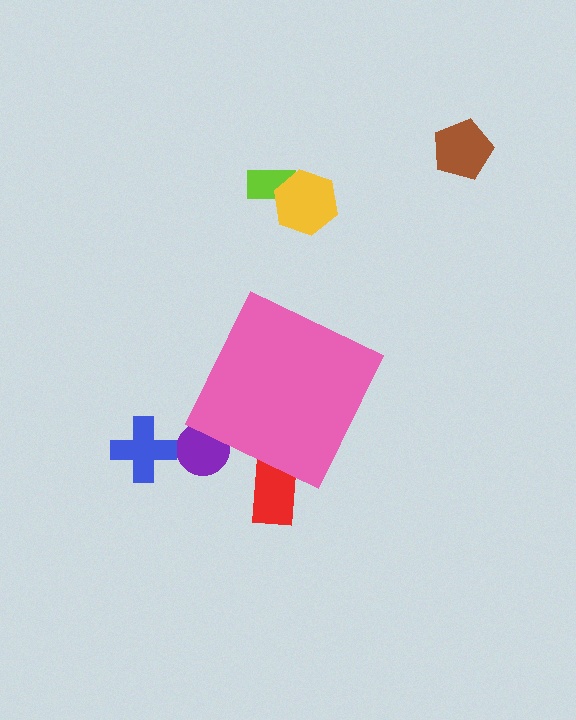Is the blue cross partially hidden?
No, the blue cross is fully visible.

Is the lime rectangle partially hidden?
No, the lime rectangle is fully visible.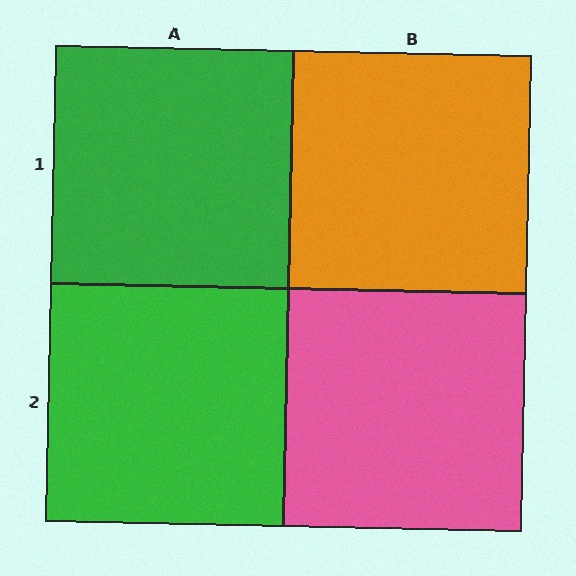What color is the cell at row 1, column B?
Orange.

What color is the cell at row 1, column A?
Green.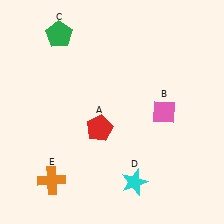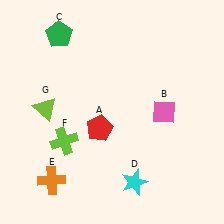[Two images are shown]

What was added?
A lime cross (F), a lime triangle (G) were added in Image 2.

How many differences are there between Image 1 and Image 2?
There are 2 differences between the two images.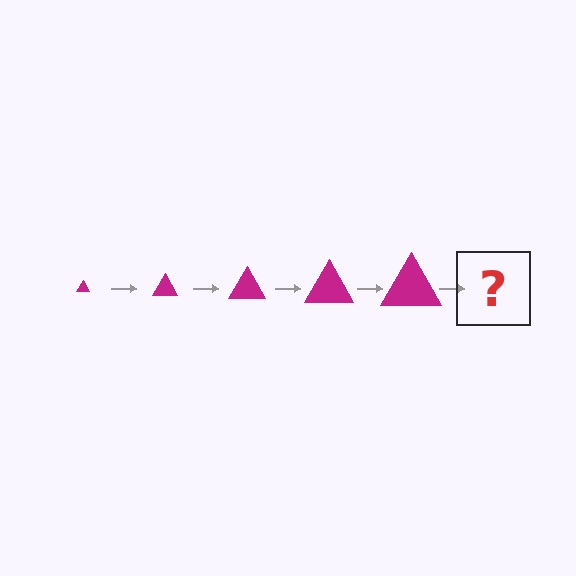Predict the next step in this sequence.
The next step is a magenta triangle, larger than the previous one.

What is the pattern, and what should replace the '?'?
The pattern is that the triangle gets progressively larger each step. The '?' should be a magenta triangle, larger than the previous one.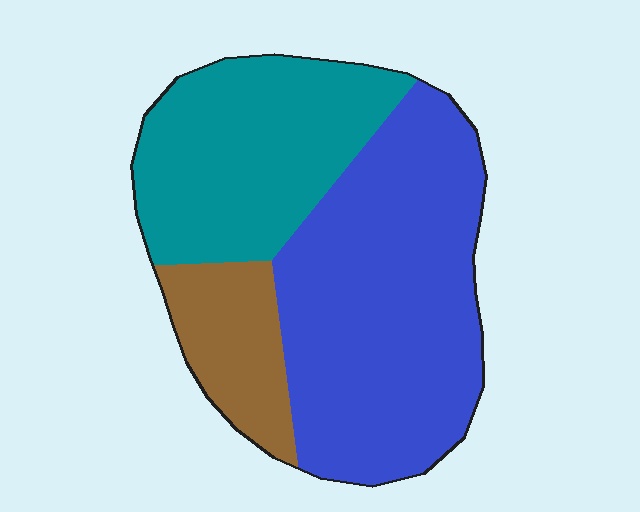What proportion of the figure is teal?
Teal takes up about one third (1/3) of the figure.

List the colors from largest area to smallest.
From largest to smallest: blue, teal, brown.